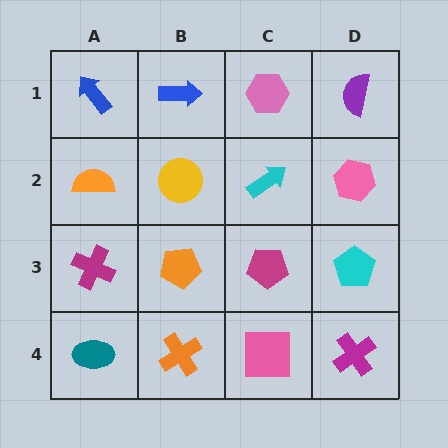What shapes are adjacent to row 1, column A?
An orange semicircle (row 2, column A), a blue arrow (row 1, column B).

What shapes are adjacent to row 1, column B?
A yellow circle (row 2, column B), a blue arrow (row 1, column A), a pink hexagon (row 1, column C).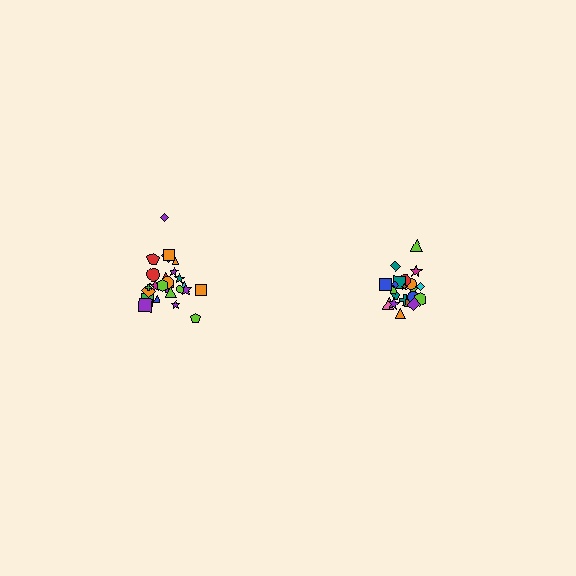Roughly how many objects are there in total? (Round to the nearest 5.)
Roughly 45 objects in total.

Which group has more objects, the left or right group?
The left group.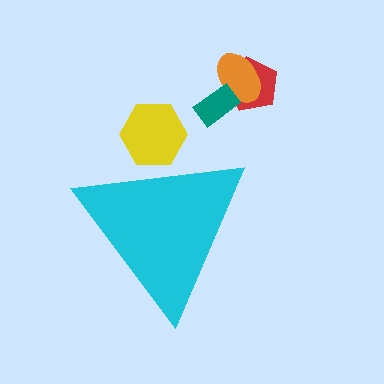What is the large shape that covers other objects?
A cyan triangle.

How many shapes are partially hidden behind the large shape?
1 shape is partially hidden.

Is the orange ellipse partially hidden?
No, the orange ellipse is fully visible.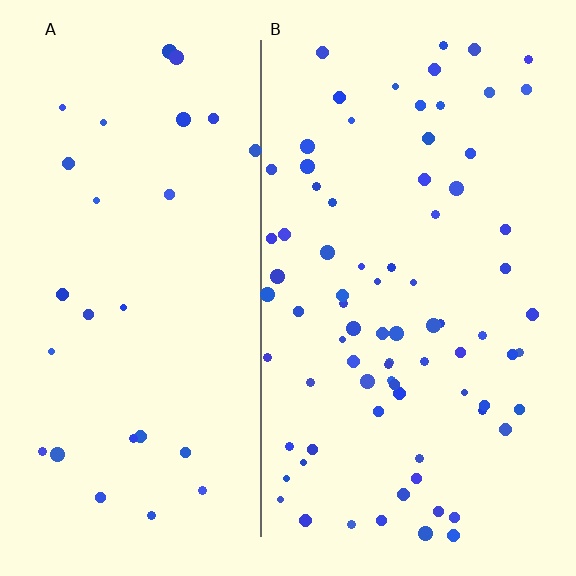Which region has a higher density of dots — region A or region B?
B (the right).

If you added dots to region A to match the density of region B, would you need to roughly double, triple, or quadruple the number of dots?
Approximately triple.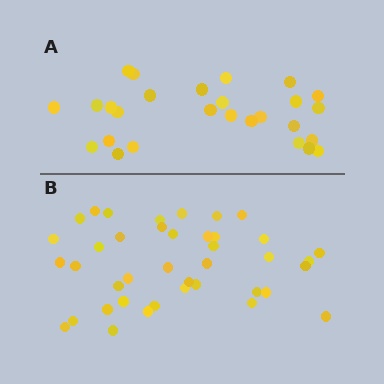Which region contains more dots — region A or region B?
Region B (the bottom region) has more dots.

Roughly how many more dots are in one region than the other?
Region B has approximately 15 more dots than region A.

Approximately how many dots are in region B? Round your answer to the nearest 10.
About 40 dots.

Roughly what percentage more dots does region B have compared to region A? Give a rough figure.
About 50% more.